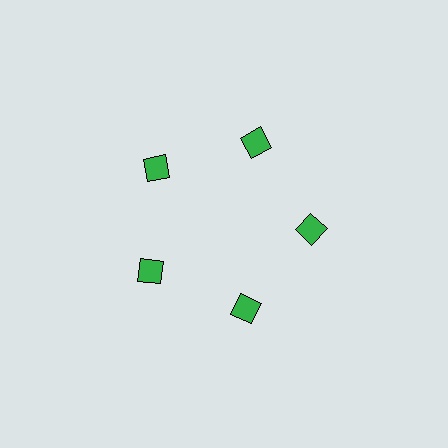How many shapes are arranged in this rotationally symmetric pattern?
There are 5 shapes, arranged in 5 groups of 1.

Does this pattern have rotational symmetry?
Yes, this pattern has 5-fold rotational symmetry. It looks the same after rotating 72 degrees around the center.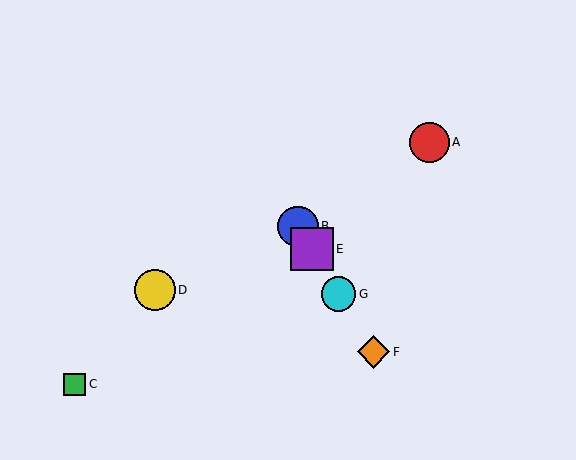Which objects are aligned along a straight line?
Objects B, E, F, G are aligned along a straight line.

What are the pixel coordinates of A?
Object A is at (429, 142).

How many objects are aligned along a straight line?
4 objects (B, E, F, G) are aligned along a straight line.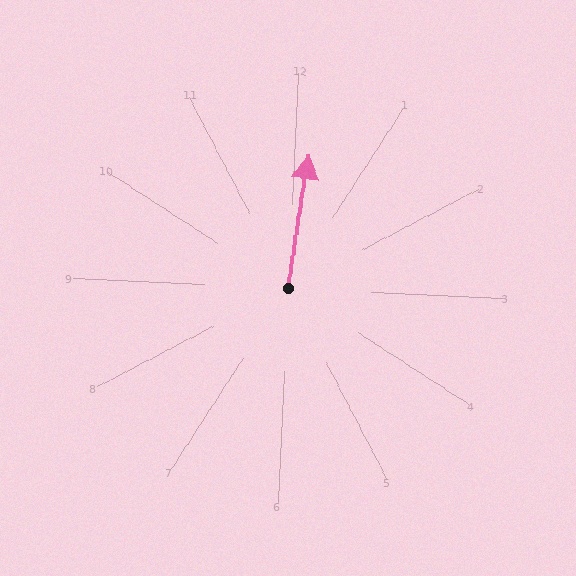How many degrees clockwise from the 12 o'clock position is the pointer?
Approximately 6 degrees.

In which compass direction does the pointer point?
North.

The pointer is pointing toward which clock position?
Roughly 12 o'clock.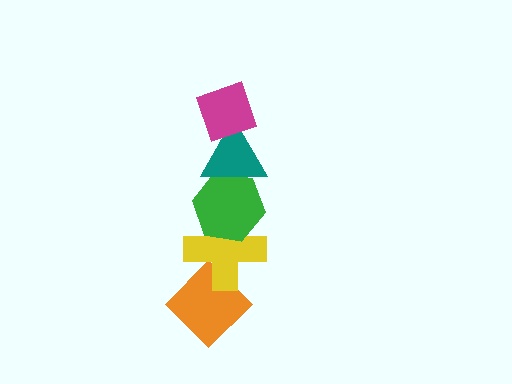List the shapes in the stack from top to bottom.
From top to bottom: the magenta diamond, the teal triangle, the green hexagon, the yellow cross, the orange diamond.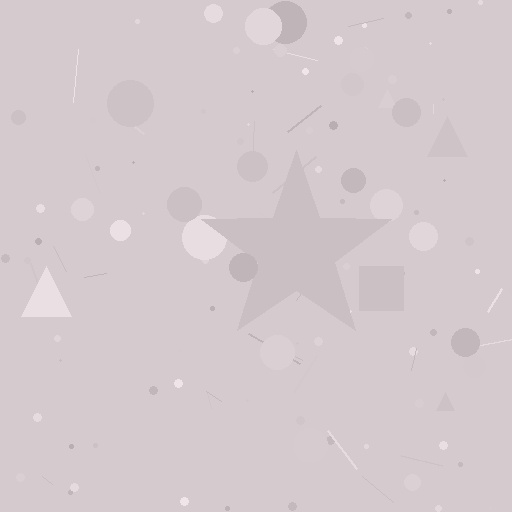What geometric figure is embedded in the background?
A star is embedded in the background.